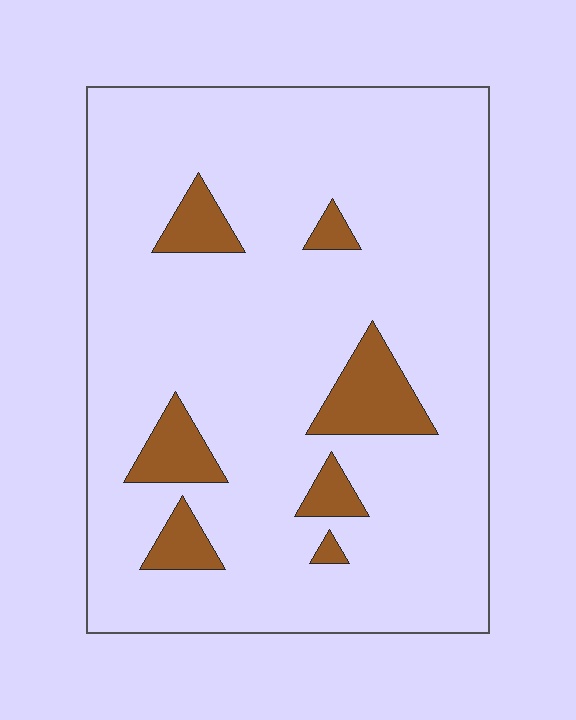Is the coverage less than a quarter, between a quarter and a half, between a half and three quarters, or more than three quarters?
Less than a quarter.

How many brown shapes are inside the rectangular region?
7.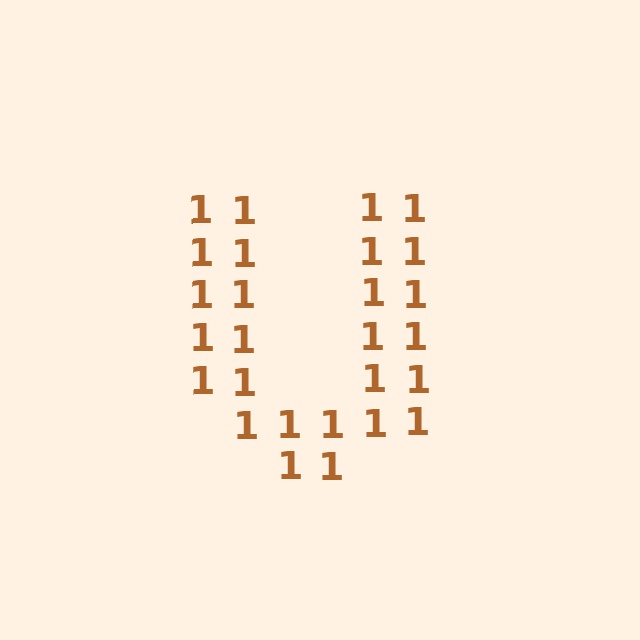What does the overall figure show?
The overall figure shows the letter U.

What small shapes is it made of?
It is made of small digit 1's.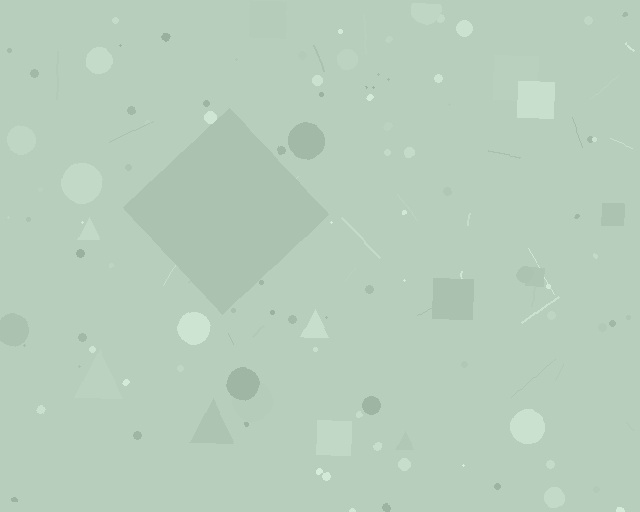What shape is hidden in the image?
A diamond is hidden in the image.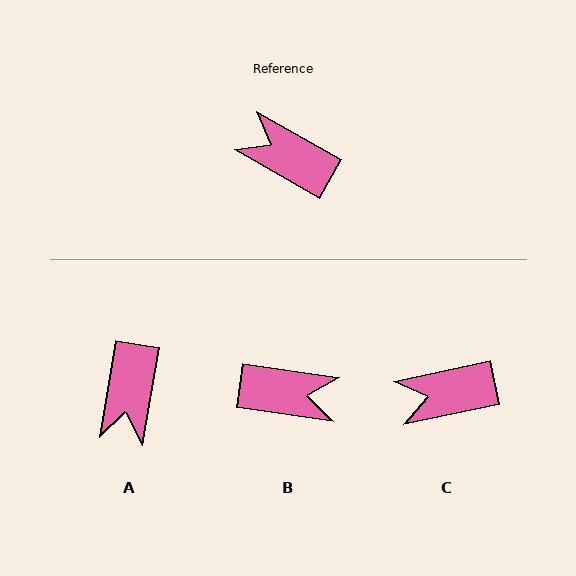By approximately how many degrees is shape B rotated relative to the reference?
Approximately 159 degrees clockwise.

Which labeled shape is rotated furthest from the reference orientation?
B, about 159 degrees away.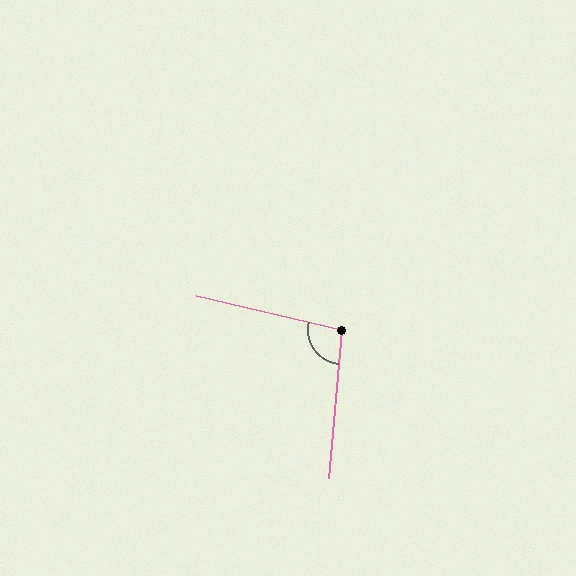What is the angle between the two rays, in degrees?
Approximately 98 degrees.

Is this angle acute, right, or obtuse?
It is obtuse.